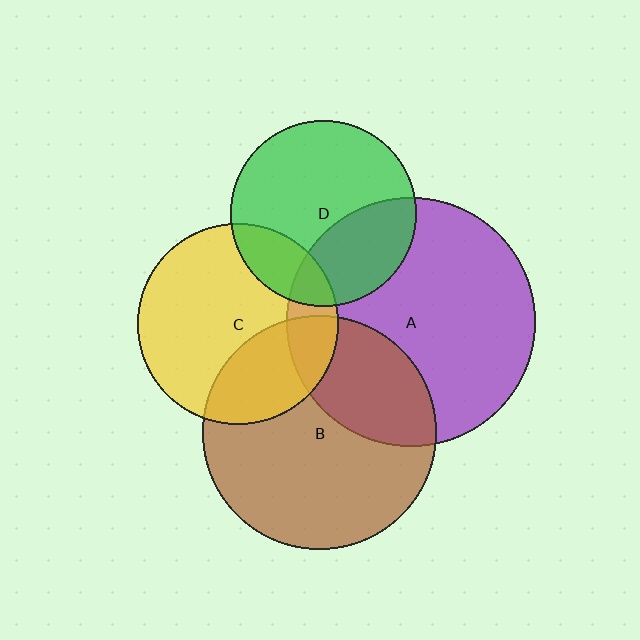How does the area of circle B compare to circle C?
Approximately 1.4 times.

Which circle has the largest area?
Circle A (purple).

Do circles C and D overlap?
Yes.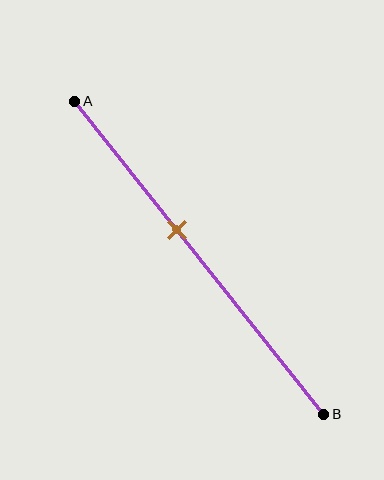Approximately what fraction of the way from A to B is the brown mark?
The brown mark is approximately 40% of the way from A to B.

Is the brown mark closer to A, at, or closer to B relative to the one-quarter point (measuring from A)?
The brown mark is closer to point B than the one-quarter point of segment AB.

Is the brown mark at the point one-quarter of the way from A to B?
No, the mark is at about 40% from A, not at the 25% one-quarter point.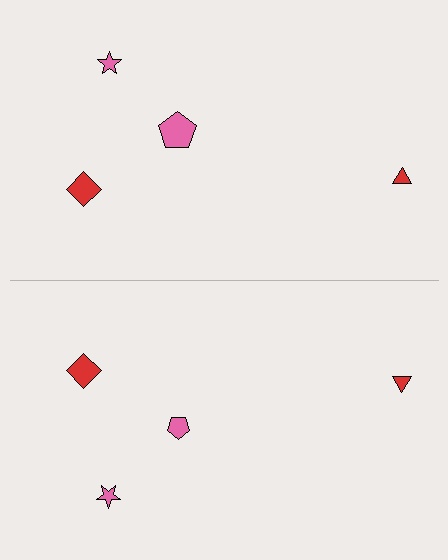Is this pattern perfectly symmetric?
No, the pattern is not perfectly symmetric. The pink pentagon on the bottom side has a different size than its mirror counterpart.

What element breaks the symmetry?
The pink pentagon on the bottom side has a different size than its mirror counterpart.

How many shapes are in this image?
There are 8 shapes in this image.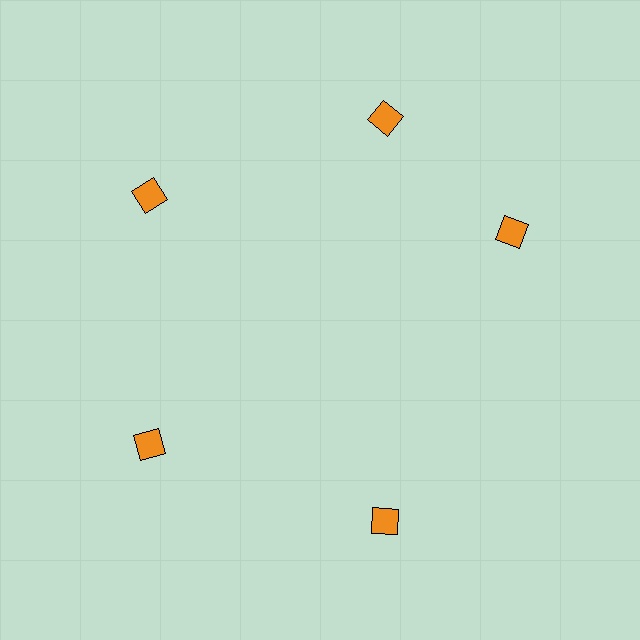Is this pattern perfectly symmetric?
No. The 5 orange squares are arranged in a ring, but one element near the 3 o'clock position is rotated out of alignment along the ring, breaking the 5-fold rotational symmetry.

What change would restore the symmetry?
The symmetry would be restored by rotating it back into even spacing with its neighbors so that all 5 squares sit at equal angles and equal distance from the center.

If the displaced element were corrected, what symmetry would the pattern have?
It would have 5-fold rotational symmetry — the pattern would map onto itself every 72 degrees.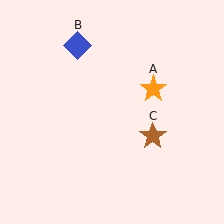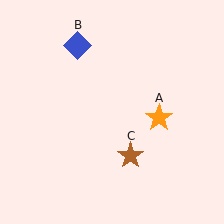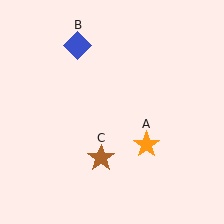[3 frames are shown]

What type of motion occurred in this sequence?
The orange star (object A), brown star (object C) rotated clockwise around the center of the scene.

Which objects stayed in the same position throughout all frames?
Blue diamond (object B) remained stationary.